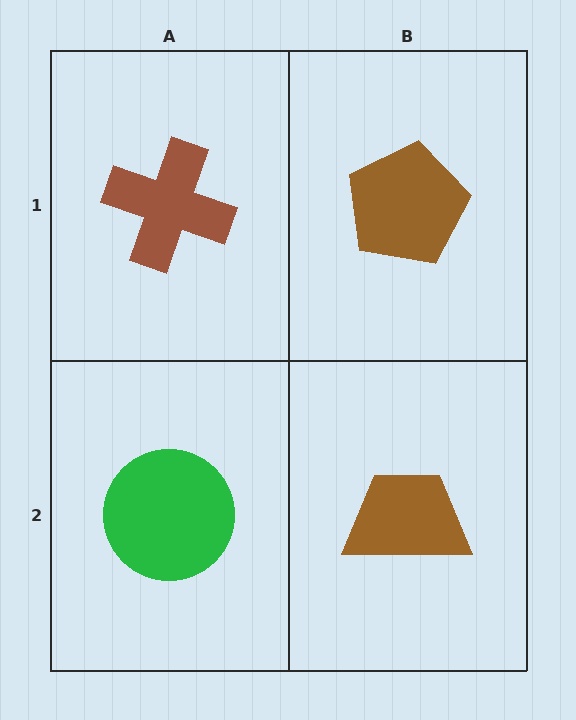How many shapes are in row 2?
2 shapes.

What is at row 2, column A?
A green circle.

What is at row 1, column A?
A brown cross.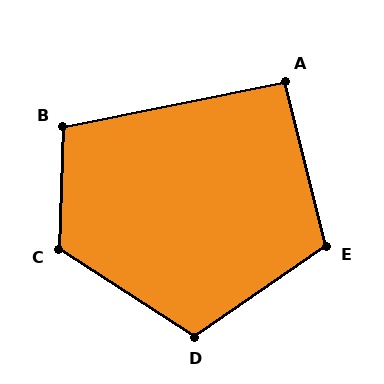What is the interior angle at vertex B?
Approximately 103 degrees (obtuse).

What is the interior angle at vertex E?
Approximately 111 degrees (obtuse).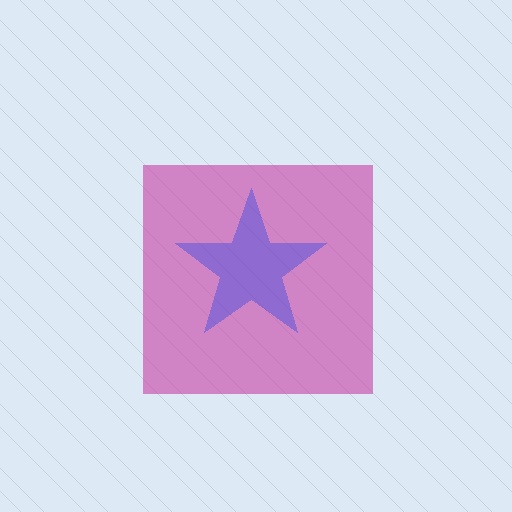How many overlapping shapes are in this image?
There are 2 overlapping shapes in the image.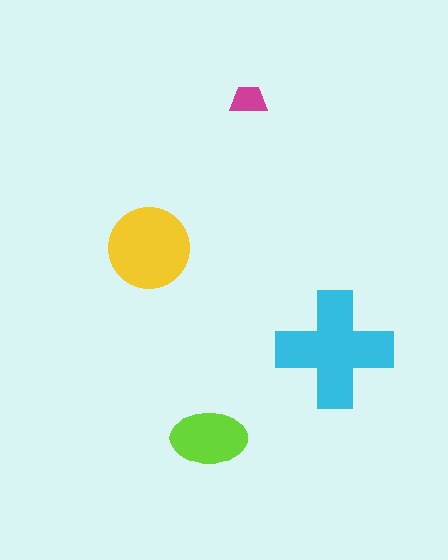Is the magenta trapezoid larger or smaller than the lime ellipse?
Smaller.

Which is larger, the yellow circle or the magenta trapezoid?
The yellow circle.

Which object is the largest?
The cyan cross.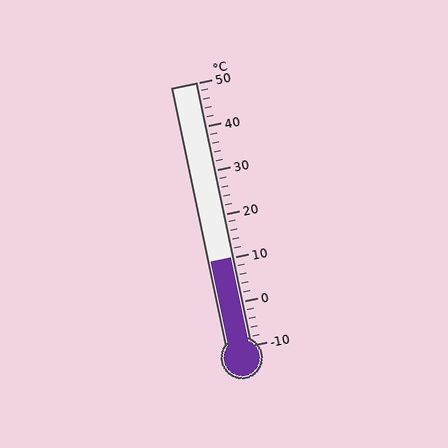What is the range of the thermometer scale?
The thermometer scale ranges from -10°C to 50°C.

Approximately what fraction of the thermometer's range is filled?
The thermometer is filled to approximately 35% of its range.